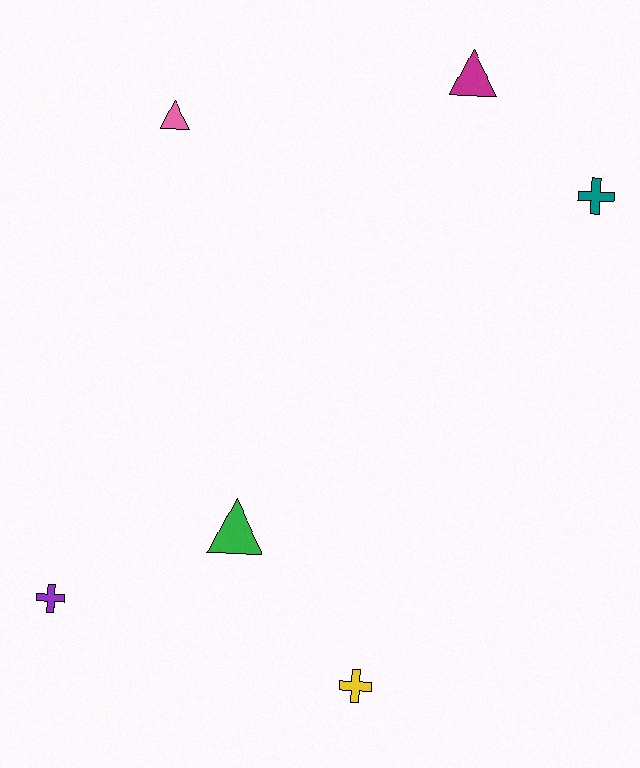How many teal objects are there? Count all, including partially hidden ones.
There is 1 teal object.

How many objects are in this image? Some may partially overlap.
There are 6 objects.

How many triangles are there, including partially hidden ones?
There are 3 triangles.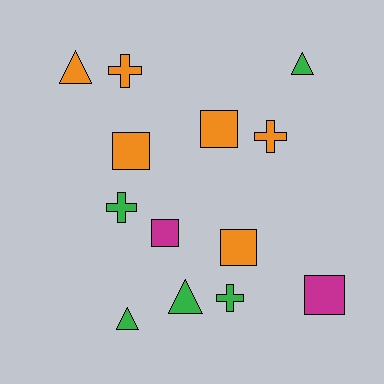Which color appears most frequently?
Orange, with 6 objects.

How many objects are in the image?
There are 13 objects.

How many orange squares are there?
There are 3 orange squares.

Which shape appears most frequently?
Square, with 5 objects.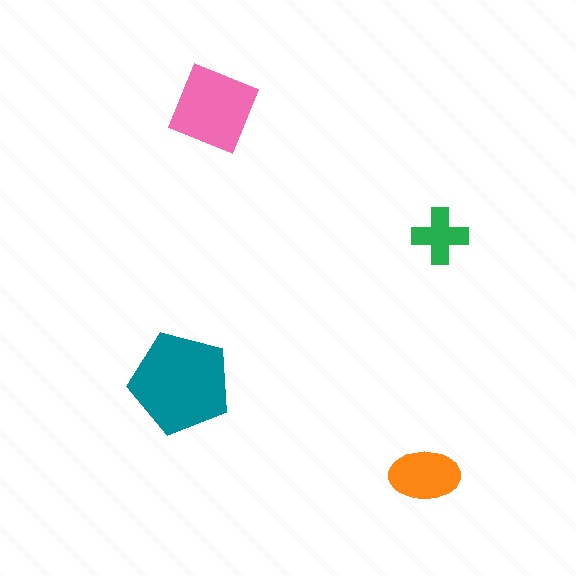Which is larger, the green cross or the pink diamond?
The pink diamond.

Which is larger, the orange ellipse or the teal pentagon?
The teal pentagon.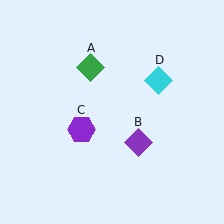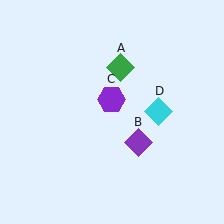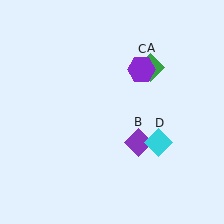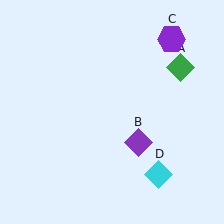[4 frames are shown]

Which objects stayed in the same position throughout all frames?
Purple diamond (object B) remained stationary.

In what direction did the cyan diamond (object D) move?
The cyan diamond (object D) moved down.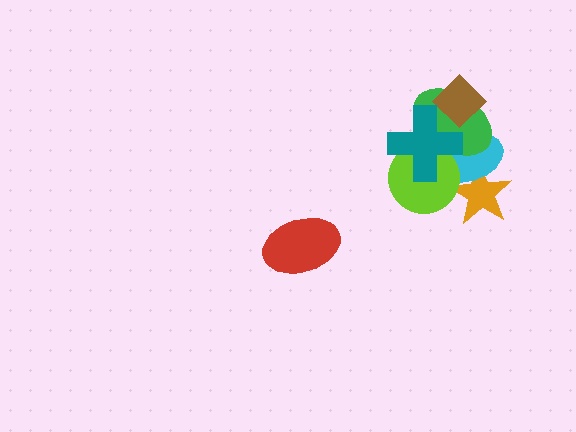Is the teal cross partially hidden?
No, no other shape covers it.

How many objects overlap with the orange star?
2 objects overlap with the orange star.